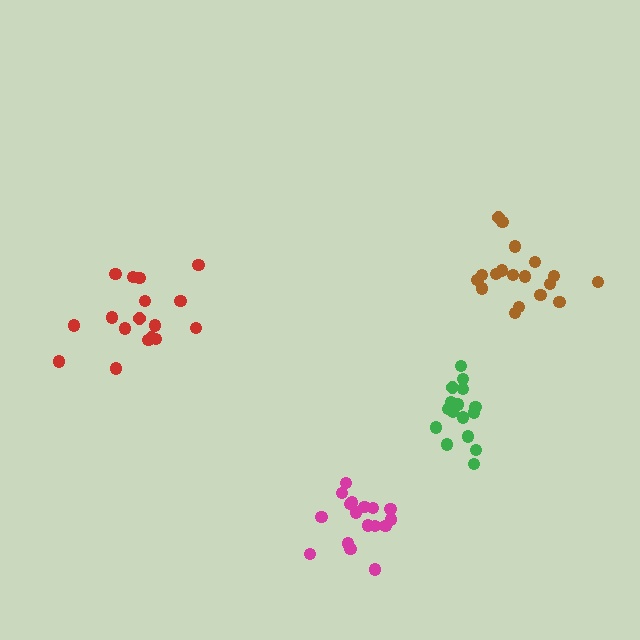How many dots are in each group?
Group 1: 18 dots, Group 2: 17 dots, Group 3: 17 dots, Group 4: 16 dots (68 total).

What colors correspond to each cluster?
The clusters are colored: brown, magenta, red, green.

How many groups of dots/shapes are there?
There are 4 groups.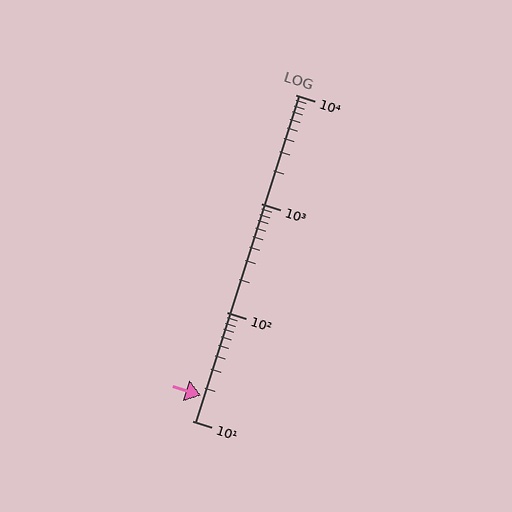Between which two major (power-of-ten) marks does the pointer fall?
The pointer is between 10 and 100.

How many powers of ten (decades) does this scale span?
The scale spans 3 decades, from 10 to 10000.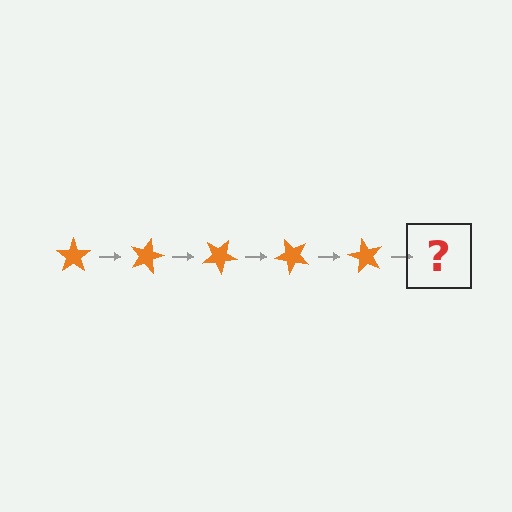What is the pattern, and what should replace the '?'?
The pattern is that the star rotates 15 degrees each step. The '?' should be an orange star rotated 75 degrees.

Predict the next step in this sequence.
The next step is an orange star rotated 75 degrees.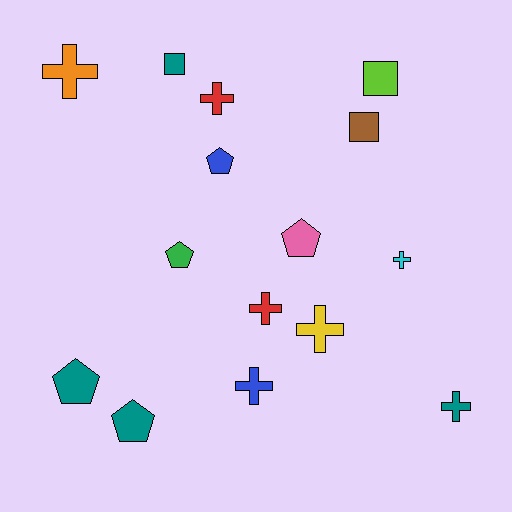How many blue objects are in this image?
There are 2 blue objects.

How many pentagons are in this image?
There are 5 pentagons.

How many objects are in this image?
There are 15 objects.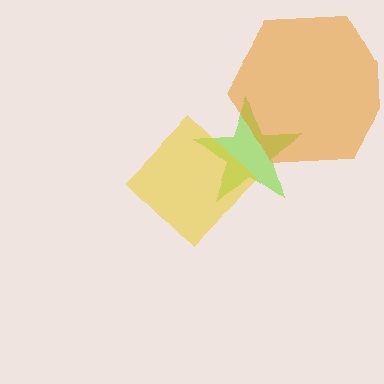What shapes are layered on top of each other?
The layered shapes are: a lime star, an orange hexagon, a yellow diamond.